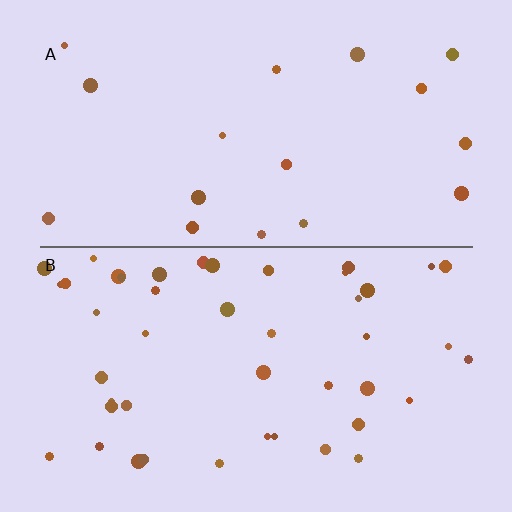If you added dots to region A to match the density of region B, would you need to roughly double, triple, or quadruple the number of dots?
Approximately triple.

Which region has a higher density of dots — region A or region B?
B (the bottom).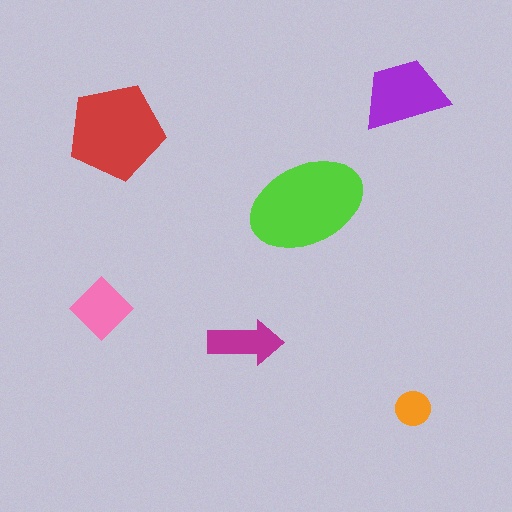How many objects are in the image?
There are 6 objects in the image.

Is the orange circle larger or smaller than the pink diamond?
Smaller.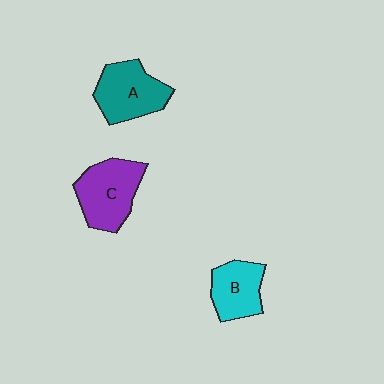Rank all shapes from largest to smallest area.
From largest to smallest: C (purple), A (teal), B (cyan).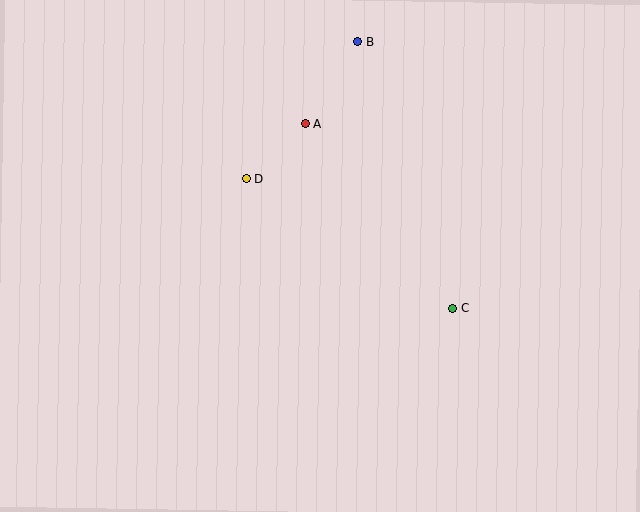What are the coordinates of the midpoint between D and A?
The midpoint between D and A is at (276, 151).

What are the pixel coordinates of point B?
Point B is at (357, 41).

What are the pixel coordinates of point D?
Point D is at (247, 179).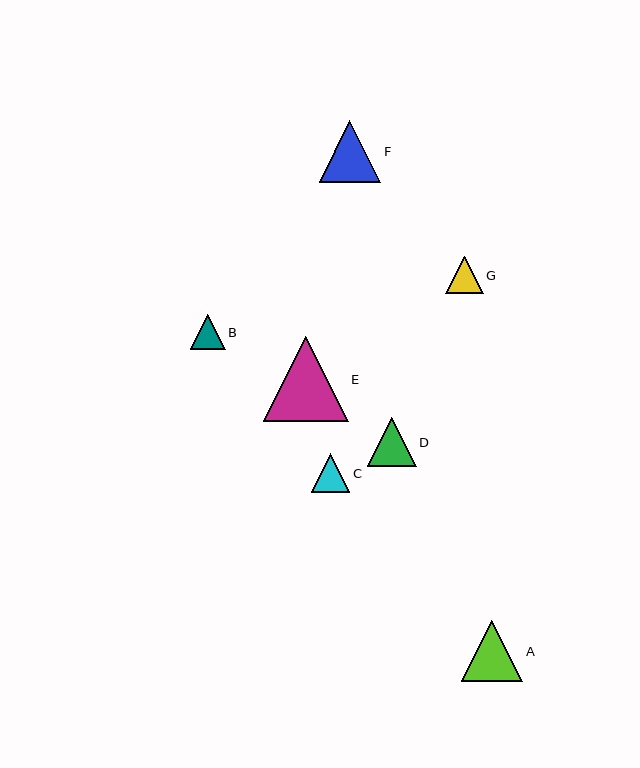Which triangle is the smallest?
Triangle B is the smallest with a size of approximately 35 pixels.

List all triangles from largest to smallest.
From largest to smallest: E, F, A, D, C, G, B.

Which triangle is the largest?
Triangle E is the largest with a size of approximately 85 pixels.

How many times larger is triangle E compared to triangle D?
Triangle E is approximately 1.8 times the size of triangle D.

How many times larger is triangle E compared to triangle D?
Triangle E is approximately 1.8 times the size of triangle D.